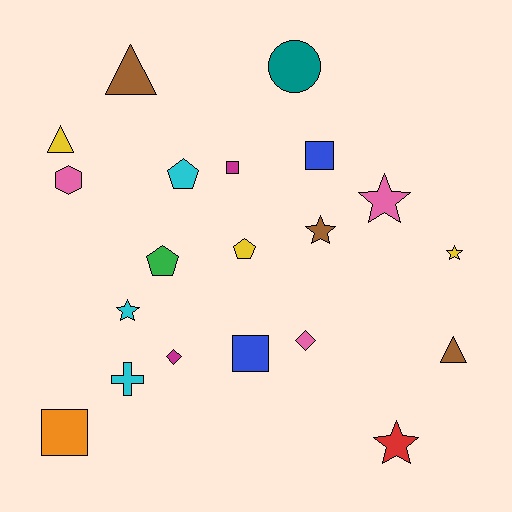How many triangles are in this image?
There are 3 triangles.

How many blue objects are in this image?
There are 2 blue objects.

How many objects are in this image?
There are 20 objects.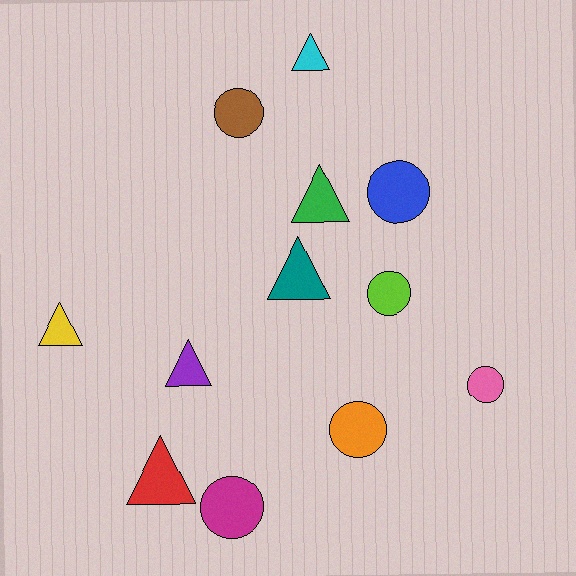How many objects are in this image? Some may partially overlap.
There are 12 objects.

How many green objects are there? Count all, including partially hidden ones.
There is 1 green object.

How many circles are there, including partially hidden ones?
There are 6 circles.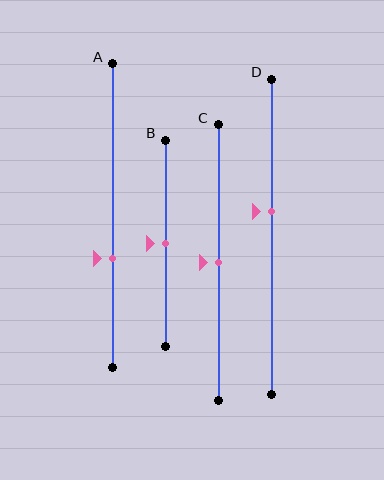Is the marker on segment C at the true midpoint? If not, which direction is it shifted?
Yes, the marker on segment C is at the true midpoint.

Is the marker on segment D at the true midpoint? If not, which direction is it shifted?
No, the marker on segment D is shifted upward by about 8% of the segment length.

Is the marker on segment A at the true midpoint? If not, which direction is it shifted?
No, the marker on segment A is shifted downward by about 14% of the segment length.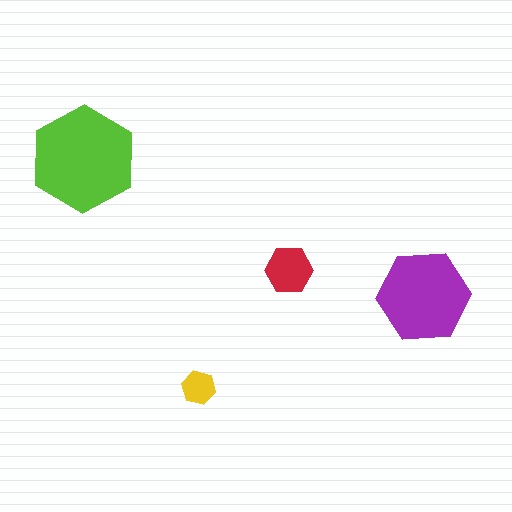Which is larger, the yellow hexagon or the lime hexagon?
The lime one.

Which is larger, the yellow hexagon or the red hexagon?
The red one.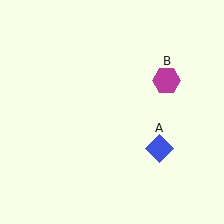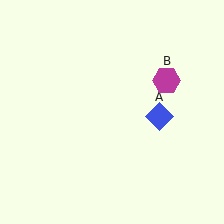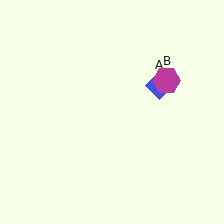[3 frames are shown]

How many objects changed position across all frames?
1 object changed position: blue diamond (object A).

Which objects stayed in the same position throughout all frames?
Magenta hexagon (object B) remained stationary.